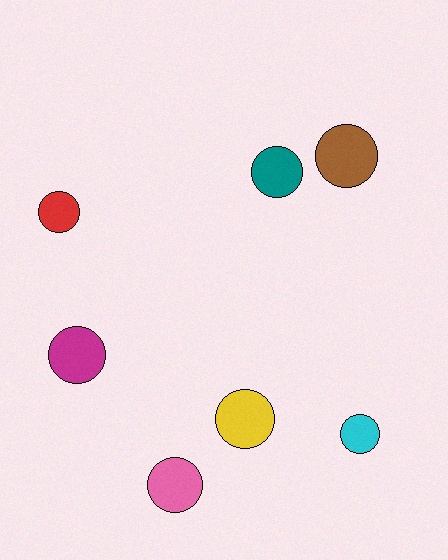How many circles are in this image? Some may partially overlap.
There are 7 circles.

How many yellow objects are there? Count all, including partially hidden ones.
There is 1 yellow object.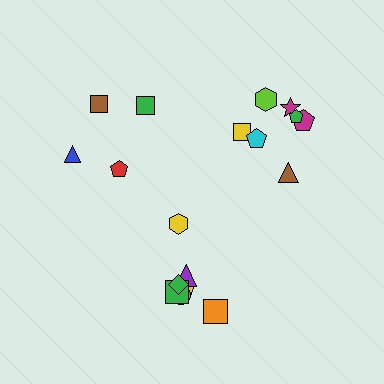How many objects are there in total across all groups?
There are 18 objects.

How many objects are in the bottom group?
There are 7 objects.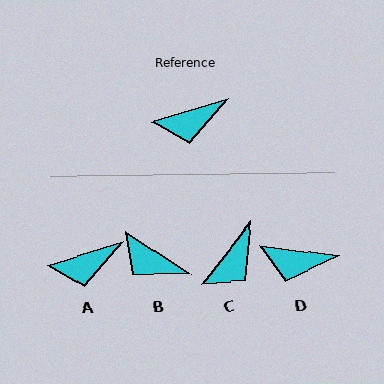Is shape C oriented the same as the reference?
No, it is off by about 35 degrees.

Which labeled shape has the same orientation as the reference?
A.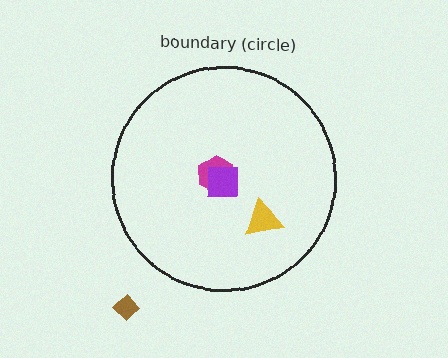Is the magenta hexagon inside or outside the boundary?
Inside.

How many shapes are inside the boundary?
3 inside, 1 outside.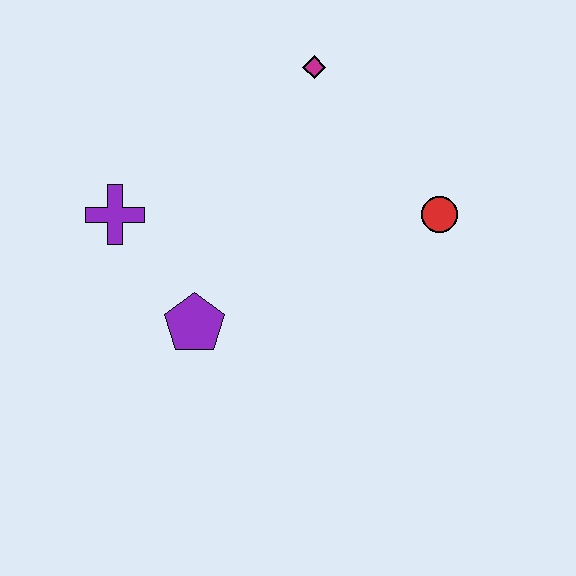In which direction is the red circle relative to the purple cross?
The red circle is to the right of the purple cross.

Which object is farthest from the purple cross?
The red circle is farthest from the purple cross.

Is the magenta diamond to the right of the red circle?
No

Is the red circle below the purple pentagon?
No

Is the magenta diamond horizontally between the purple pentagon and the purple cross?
No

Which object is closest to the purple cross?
The purple pentagon is closest to the purple cross.